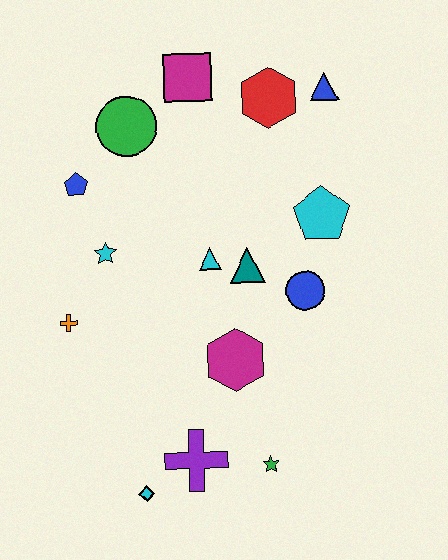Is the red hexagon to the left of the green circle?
No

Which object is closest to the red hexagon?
The blue triangle is closest to the red hexagon.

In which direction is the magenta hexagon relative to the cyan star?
The magenta hexagon is to the right of the cyan star.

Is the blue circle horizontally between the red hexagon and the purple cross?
No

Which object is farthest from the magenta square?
The cyan diamond is farthest from the magenta square.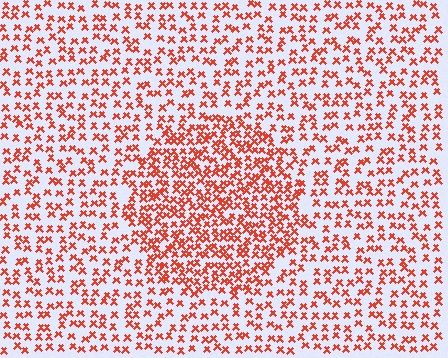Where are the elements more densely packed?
The elements are more densely packed inside the circle boundary.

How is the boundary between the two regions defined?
The boundary is defined by a change in element density (approximately 1.9x ratio). All elements are the same color, size, and shape.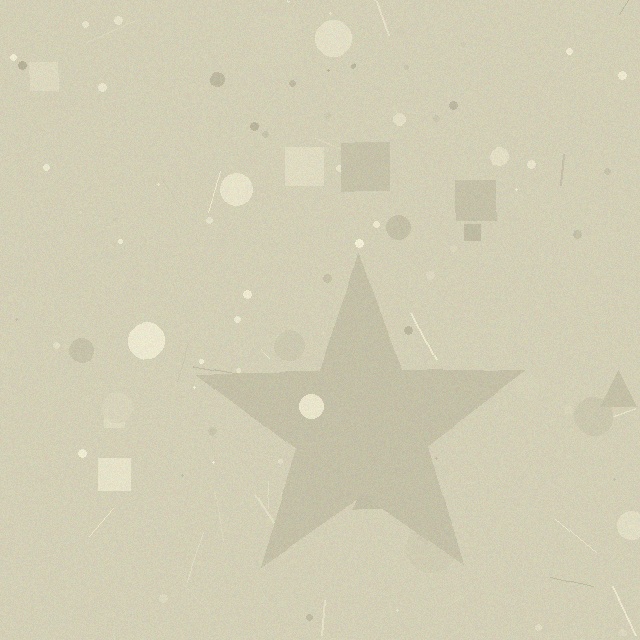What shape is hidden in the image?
A star is hidden in the image.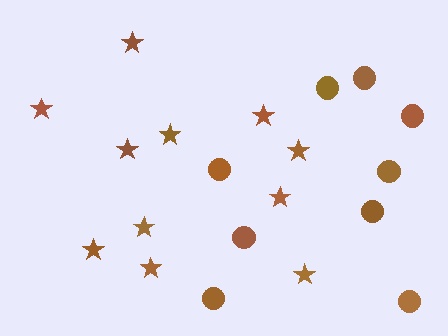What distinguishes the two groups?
There are 2 groups: one group of stars (11) and one group of circles (9).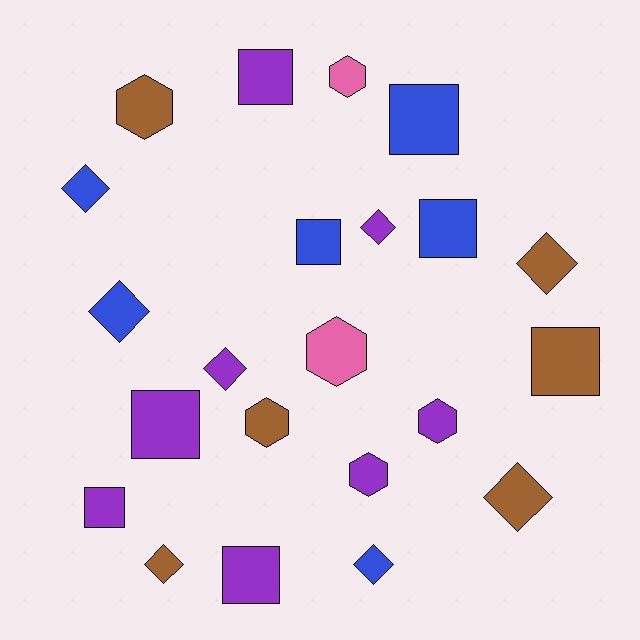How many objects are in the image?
There are 22 objects.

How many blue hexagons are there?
There are no blue hexagons.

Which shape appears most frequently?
Diamond, with 8 objects.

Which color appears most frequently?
Purple, with 8 objects.